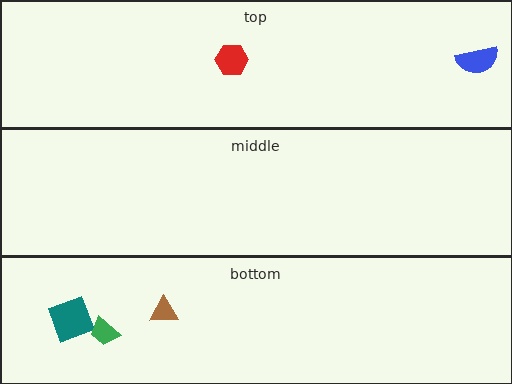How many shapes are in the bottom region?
3.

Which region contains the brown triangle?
The bottom region.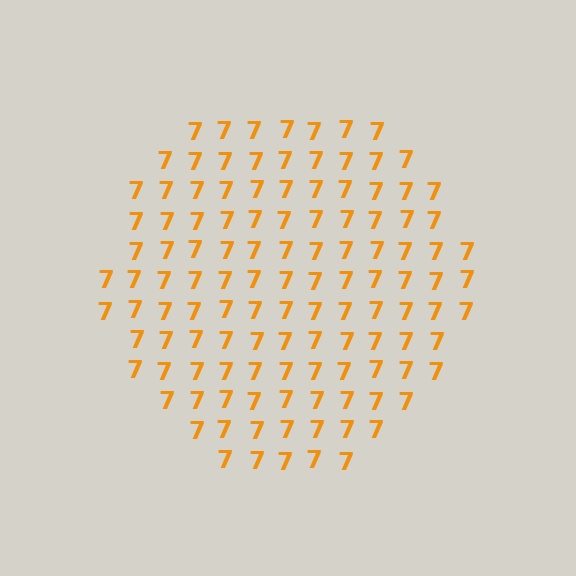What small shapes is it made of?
It is made of small digit 7's.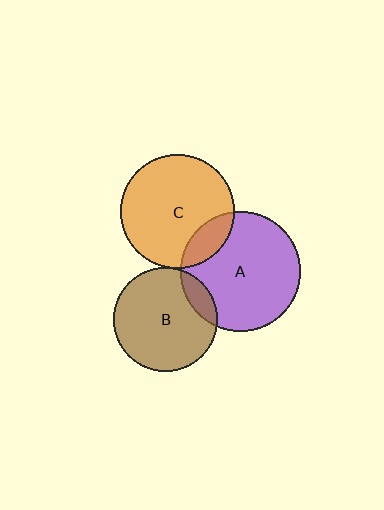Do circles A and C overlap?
Yes.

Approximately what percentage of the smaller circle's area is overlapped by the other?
Approximately 15%.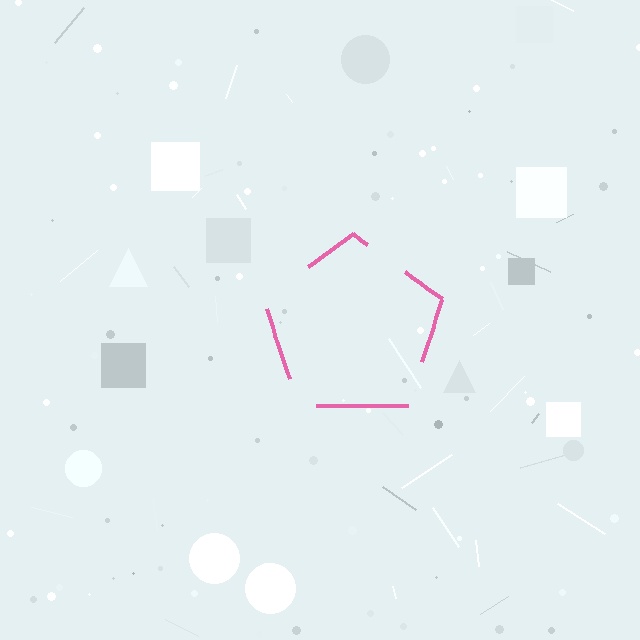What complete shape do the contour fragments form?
The contour fragments form a pentagon.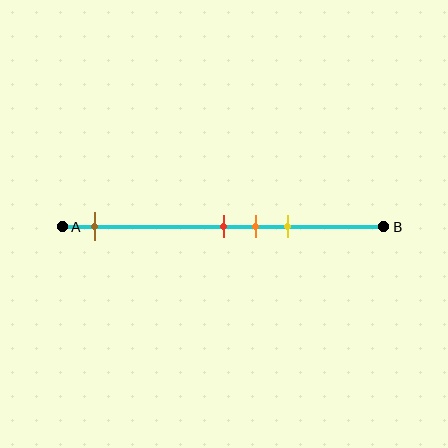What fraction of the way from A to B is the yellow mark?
The yellow mark is approximately 70% (0.7) of the way from A to B.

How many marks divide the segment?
There are 4 marks dividing the segment.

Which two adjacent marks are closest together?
The red and orange marks are the closest adjacent pair.